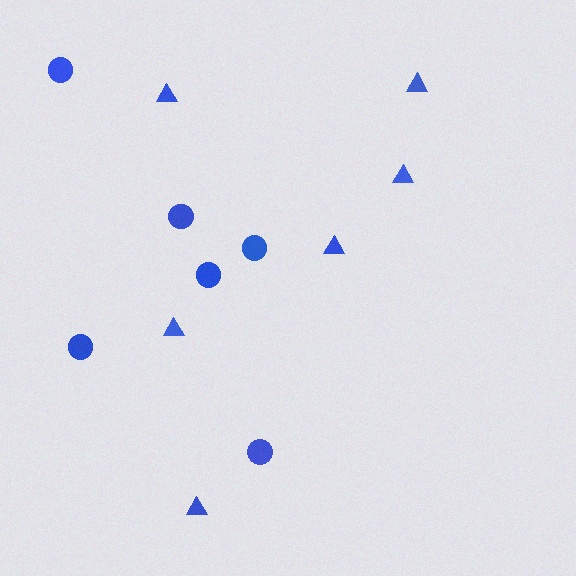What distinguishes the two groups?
There are 2 groups: one group of circles (6) and one group of triangles (6).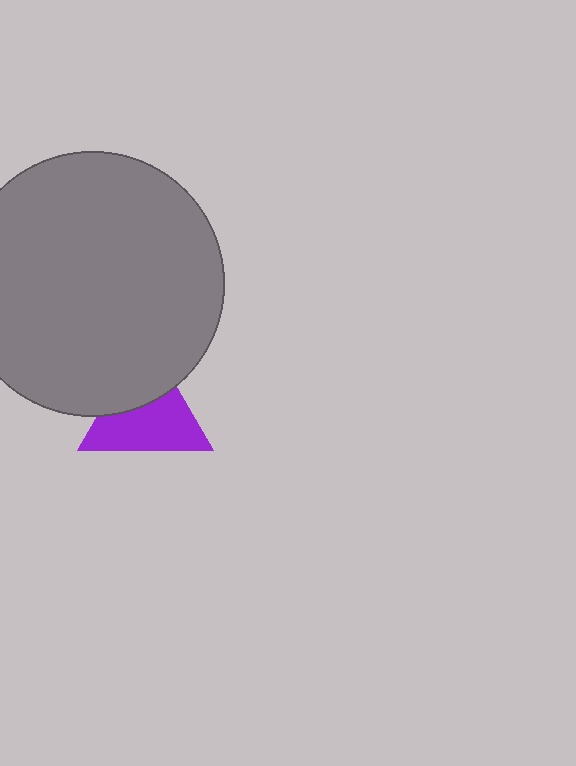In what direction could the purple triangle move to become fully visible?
The purple triangle could move down. That would shift it out from behind the gray circle entirely.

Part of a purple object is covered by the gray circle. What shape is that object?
It is a triangle.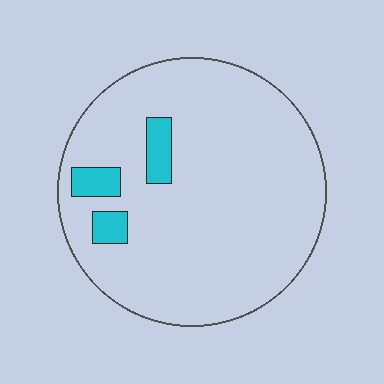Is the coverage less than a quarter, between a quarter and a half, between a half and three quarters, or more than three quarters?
Less than a quarter.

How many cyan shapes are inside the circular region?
3.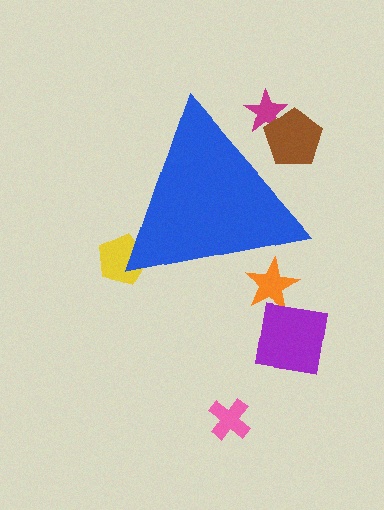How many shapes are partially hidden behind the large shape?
4 shapes are partially hidden.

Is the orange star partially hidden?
Yes, the orange star is partially hidden behind the blue triangle.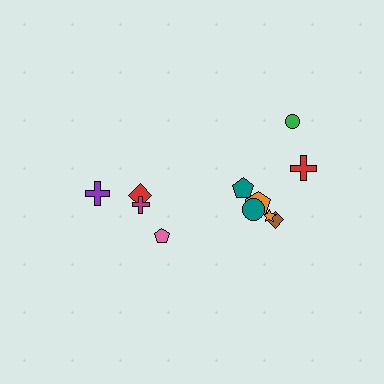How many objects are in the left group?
There are 4 objects.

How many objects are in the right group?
There are 7 objects.